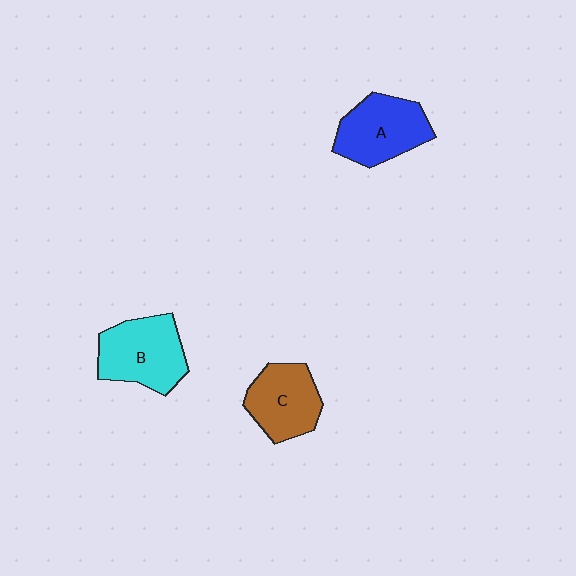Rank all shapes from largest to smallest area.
From largest to smallest: B (cyan), A (blue), C (brown).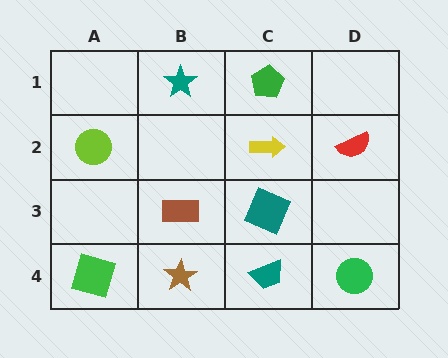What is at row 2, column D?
A red semicircle.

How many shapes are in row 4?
4 shapes.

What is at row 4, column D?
A green circle.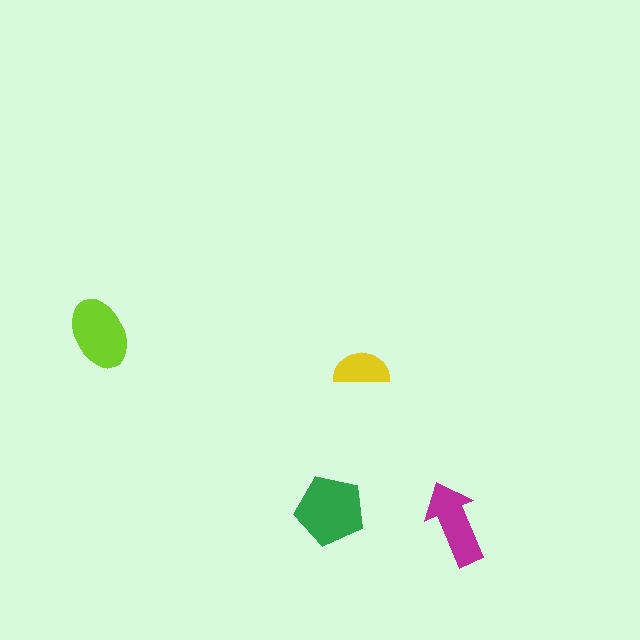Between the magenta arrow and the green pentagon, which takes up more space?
The green pentagon.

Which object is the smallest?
The yellow semicircle.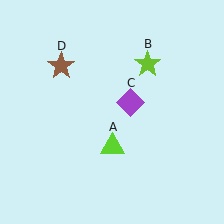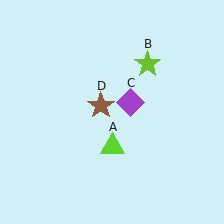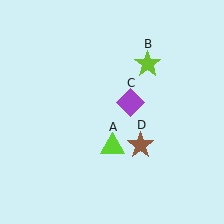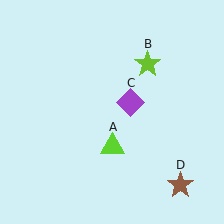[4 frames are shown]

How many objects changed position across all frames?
1 object changed position: brown star (object D).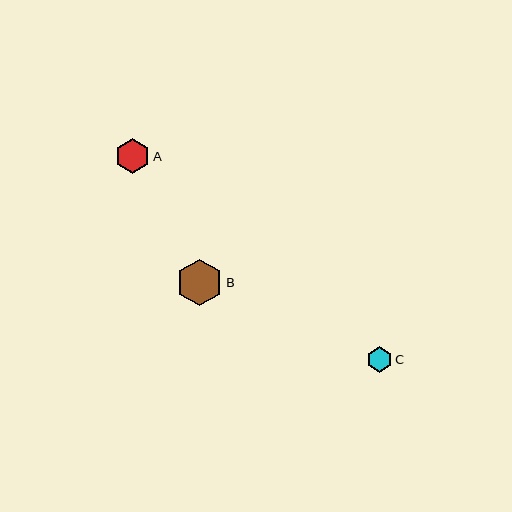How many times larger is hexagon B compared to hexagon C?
Hexagon B is approximately 1.8 times the size of hexagon C.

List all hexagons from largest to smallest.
From largest to smallest: B, A, C.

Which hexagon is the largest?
Hexagon B is the largest with a size of approximately 46 pixels.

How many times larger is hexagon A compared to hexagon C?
Hexagon A is approximately 1.4 times the size of hexagon C.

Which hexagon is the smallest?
Hexagon C is the smallest with a size of approximately 25 pixels.